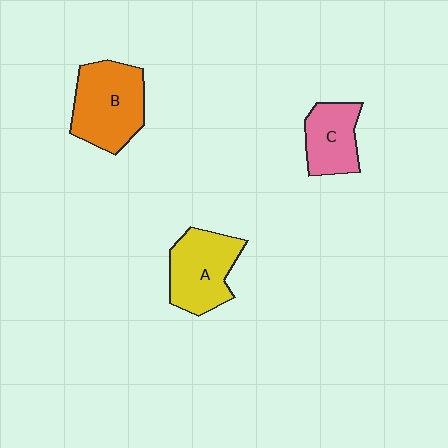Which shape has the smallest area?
Shape C (pink).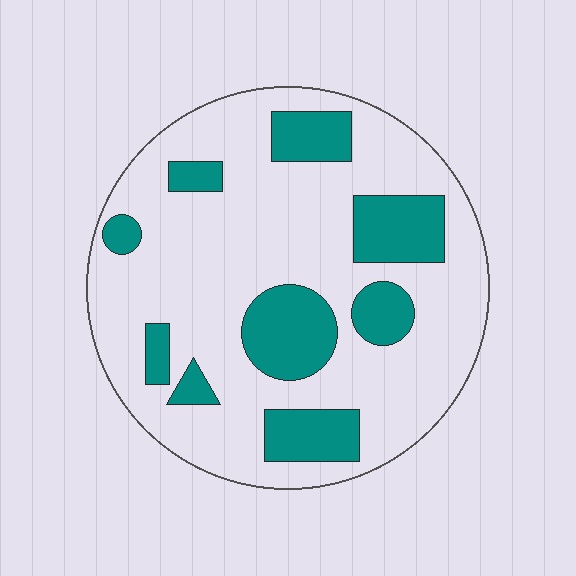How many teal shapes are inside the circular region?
9.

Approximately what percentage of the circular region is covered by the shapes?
Approximately 25%.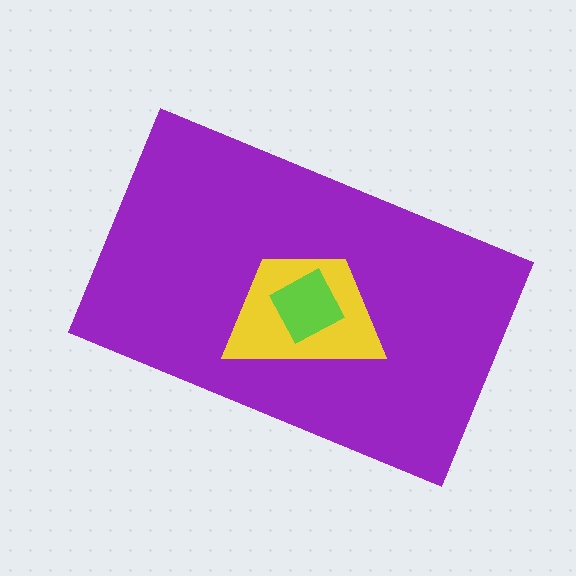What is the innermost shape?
The lime square.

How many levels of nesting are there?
3.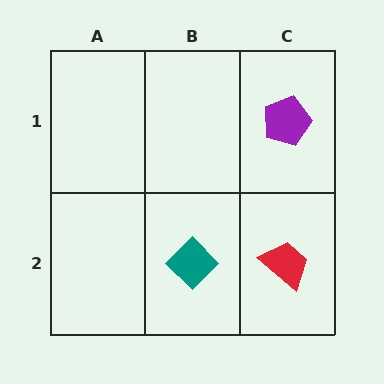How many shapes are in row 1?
1 shape.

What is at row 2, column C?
A red trapezoid.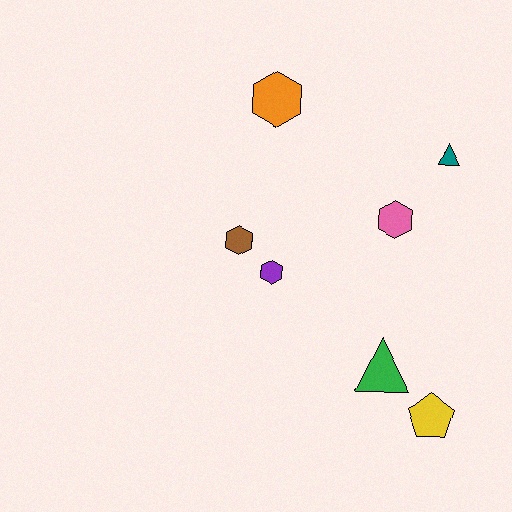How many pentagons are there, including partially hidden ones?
There is 1 pentagon.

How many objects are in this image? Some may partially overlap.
There are 7 objects.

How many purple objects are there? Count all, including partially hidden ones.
There is 1 purple object.